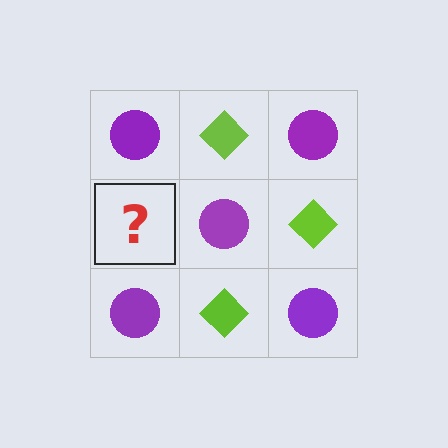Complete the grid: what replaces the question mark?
The question mark should be replaced with a lime diamond.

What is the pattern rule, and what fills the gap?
The rule is that it alternates purple circle and lime diamond in a checkerboard pattern. The gap should be filled with a lime diamond.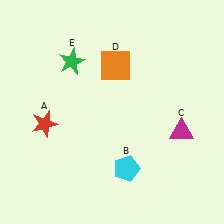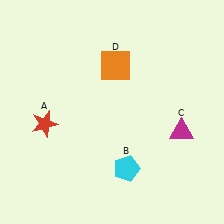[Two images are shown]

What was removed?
The green star (E) was removed in Image 2.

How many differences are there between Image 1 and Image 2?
There is 1 difference between the two images.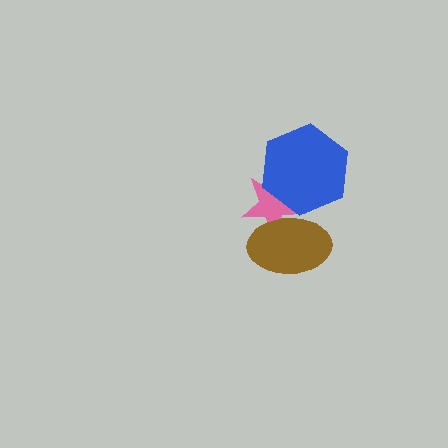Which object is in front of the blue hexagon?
The brown ellipse is in front of the blue hexagon.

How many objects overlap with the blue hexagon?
2 objects overlap with the blue hexagon.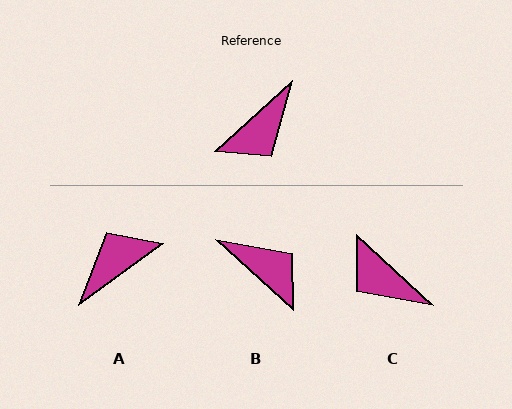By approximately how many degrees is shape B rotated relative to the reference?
Approximately 96 degrees counter-clockwise.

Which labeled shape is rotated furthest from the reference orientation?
A, about 174 degrees away.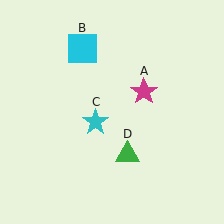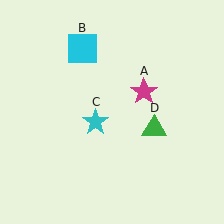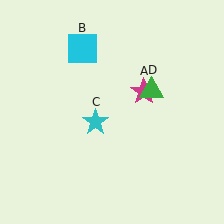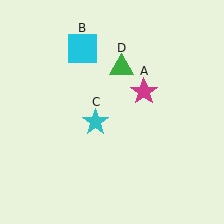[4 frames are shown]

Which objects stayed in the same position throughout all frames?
Magenta star (object A) and cyan square (object B) and cyan star (object C) remained stationary.